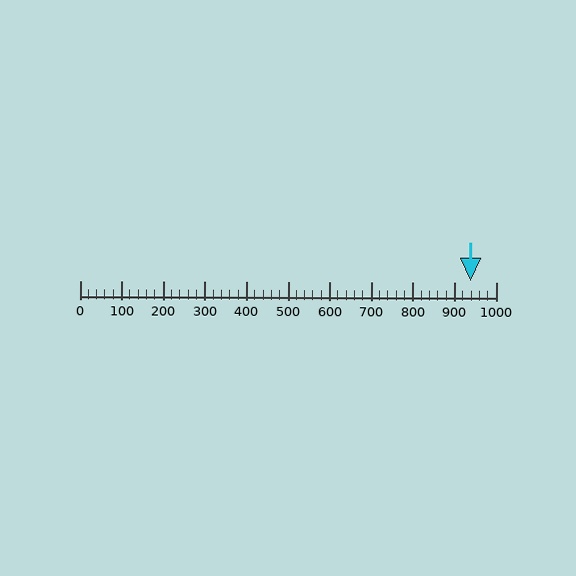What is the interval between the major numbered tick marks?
The major tick marks are spaced 100 units apart.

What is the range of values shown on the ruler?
The ruler shows values from 0 to 1000.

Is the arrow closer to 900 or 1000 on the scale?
The arrow is closer to 900.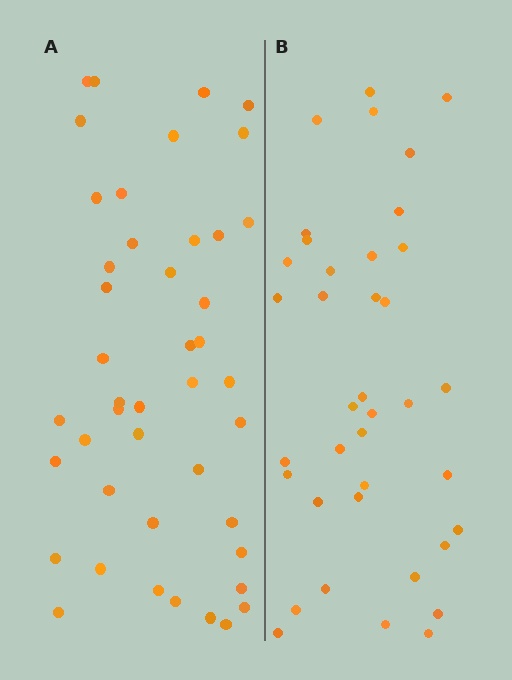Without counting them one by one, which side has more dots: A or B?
Region A (the left region) has more dots.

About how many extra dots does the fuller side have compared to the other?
Region A has about 6 more dots than region B.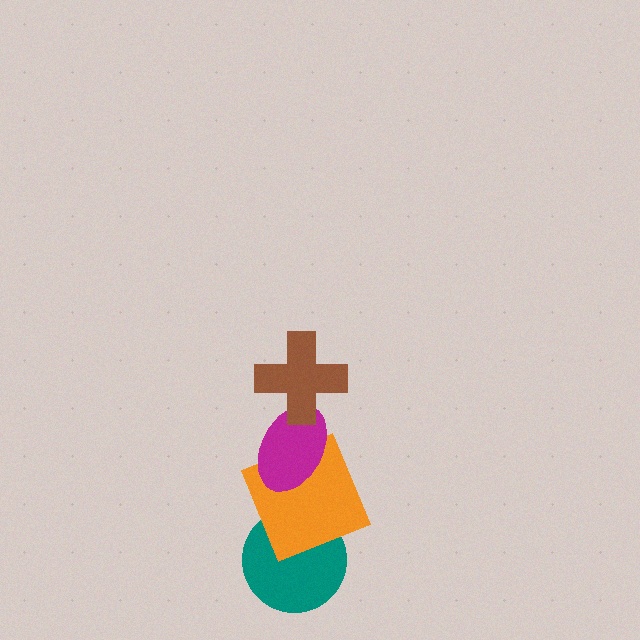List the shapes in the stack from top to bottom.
From top to bottom: the brown cross, the magenta ellipse, the orange square, the teal circle.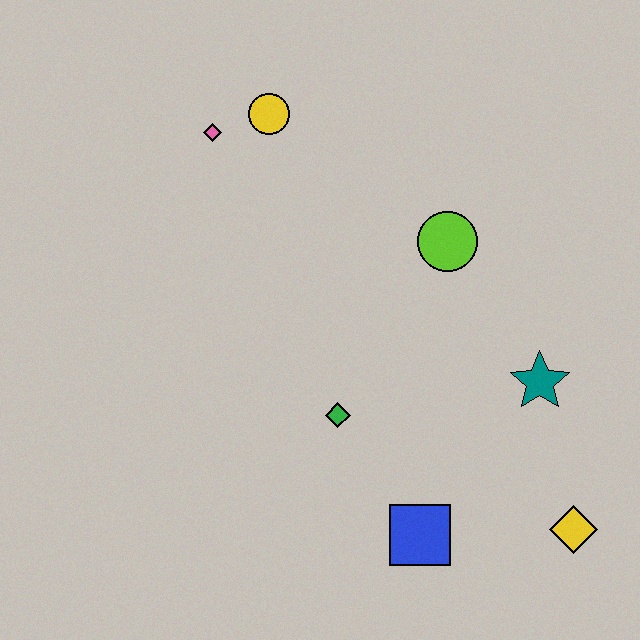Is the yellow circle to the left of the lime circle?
Yes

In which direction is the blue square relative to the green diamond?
The blue square is below the green diamond.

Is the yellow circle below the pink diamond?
No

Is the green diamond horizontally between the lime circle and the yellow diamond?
No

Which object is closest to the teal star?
The yellow diamond is closest to the teal star.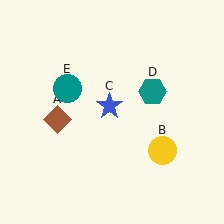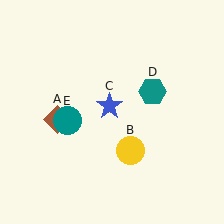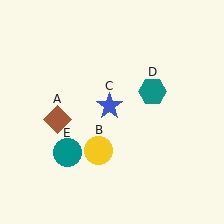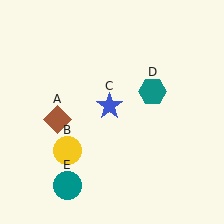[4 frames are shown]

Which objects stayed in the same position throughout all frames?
Brown diamond (object A) and blue star (object C) and teal hexagon (object D) remained stationary.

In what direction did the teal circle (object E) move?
The teal circle (object E) moved down.